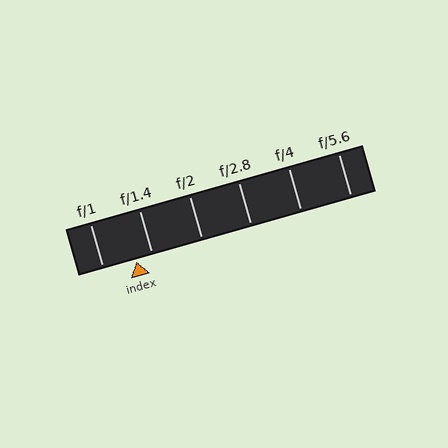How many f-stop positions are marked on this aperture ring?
There are 6 f-stop positions marked.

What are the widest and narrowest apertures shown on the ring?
The widest aperture shown is f/1 and the narrowest is f/5.6.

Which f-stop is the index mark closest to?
The index mark is closest to f/1.4.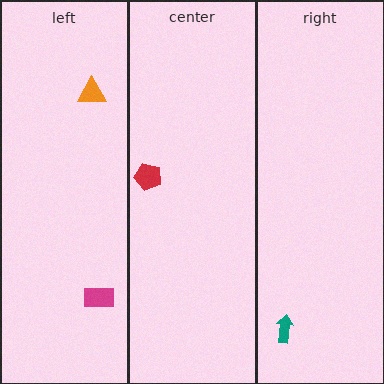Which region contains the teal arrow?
The right region.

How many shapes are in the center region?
1.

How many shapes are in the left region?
2.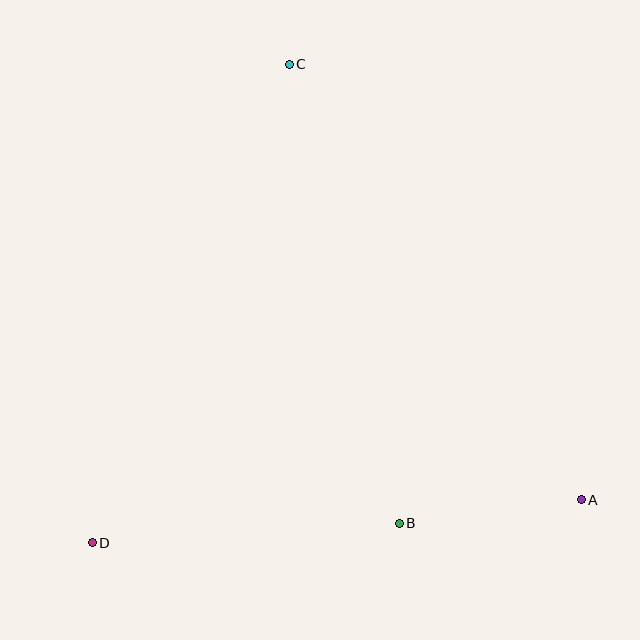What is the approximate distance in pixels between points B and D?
The distance between B and D is approximately 308 pixels.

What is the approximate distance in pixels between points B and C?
The distance between B and C is approximately 472 pixels.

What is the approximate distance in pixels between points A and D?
The distance between A and D is approximately 490 pixels.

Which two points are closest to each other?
Points A and B are closest to each other.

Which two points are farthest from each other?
Points A and C are farthest from each other.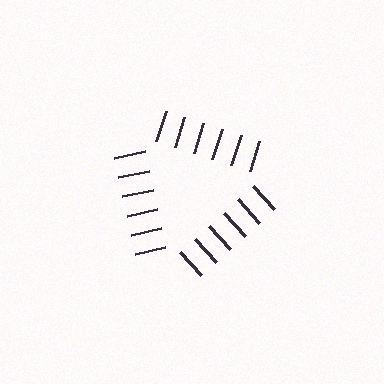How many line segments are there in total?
18 — 6 along each of the 3 edges.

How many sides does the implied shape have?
3 sides — the line-ends trace a triangle.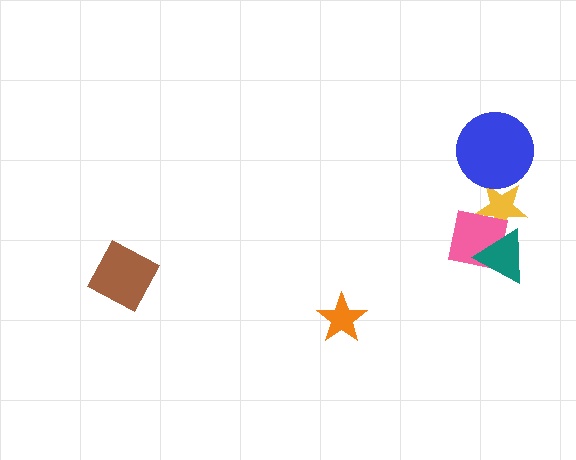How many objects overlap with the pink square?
2 objects overlap with the pink square.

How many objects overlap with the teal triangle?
2 objects overlap with the teal triangle.